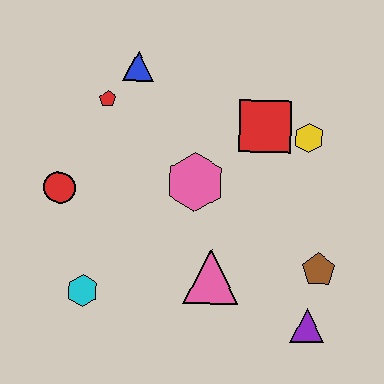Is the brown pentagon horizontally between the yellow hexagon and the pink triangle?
No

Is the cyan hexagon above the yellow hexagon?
No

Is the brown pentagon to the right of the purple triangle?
Yes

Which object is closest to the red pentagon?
The blue triangle is closest to the red pentagon.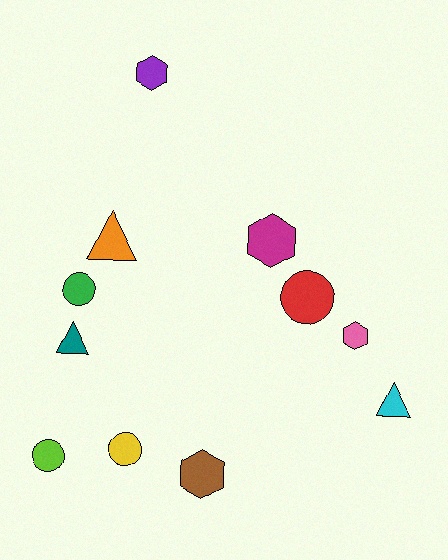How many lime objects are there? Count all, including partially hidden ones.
There is 1 lime object.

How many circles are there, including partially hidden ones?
There are 4 circles.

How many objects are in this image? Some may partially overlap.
There are 11 objects.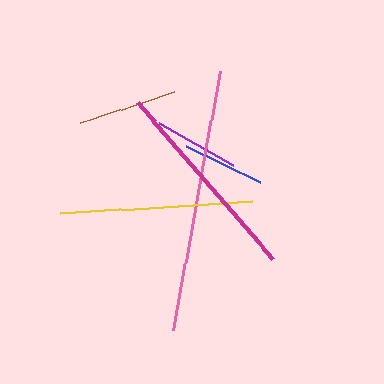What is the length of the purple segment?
The purple segment is approximately 86 pixels long.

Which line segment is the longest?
The pink line is the longest at approximately 263 pixels.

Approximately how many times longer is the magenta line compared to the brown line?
The magenta line is approximately 2.1 times the length of the brown line.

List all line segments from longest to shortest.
From longest to shortest: pink, magenta, yellow, brown, purple, blue.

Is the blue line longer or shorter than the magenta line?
The magenta line is longer than the blue line.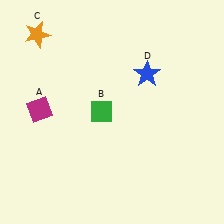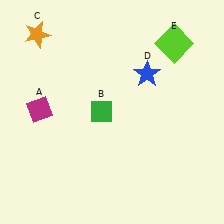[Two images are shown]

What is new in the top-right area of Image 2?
A lime square (E) was added in the top-right area of Image 2.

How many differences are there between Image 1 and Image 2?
There is 1 difference between the two images.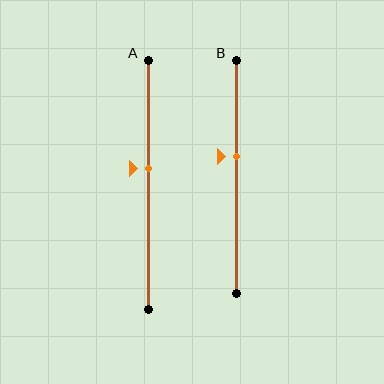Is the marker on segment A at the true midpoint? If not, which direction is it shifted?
No, the marker on segment A is shifted upward by about 7% of the segment length.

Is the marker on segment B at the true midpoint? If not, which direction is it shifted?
No, the marker on segment B is shifted upward by about 8% of the segment length.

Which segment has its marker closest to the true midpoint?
Segment A has its marker closest to the true midpoint.